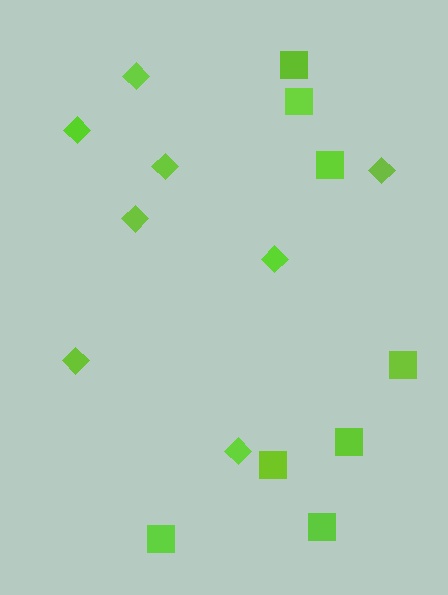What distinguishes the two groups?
There are 2 groups: one group of diamonds (8) and one group of squares (8).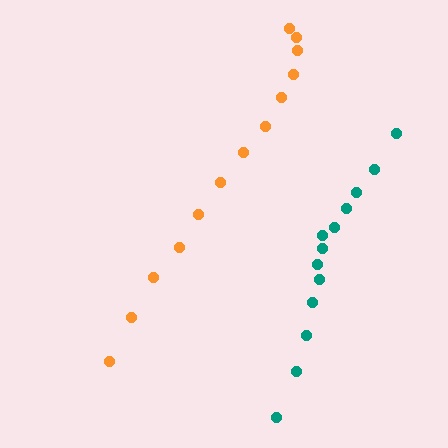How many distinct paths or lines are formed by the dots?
There are 2 distinct paths.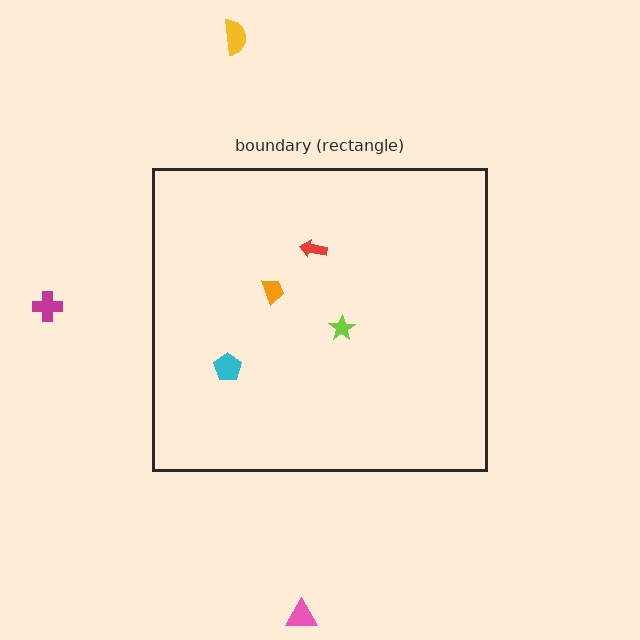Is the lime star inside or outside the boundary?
Inside.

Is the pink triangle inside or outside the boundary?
Outside.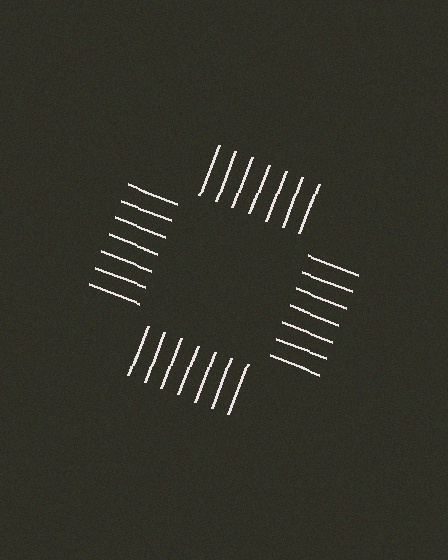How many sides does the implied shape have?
4 sides — the line-ends trace a square.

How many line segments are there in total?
28 — 7 along each of the 4 edges.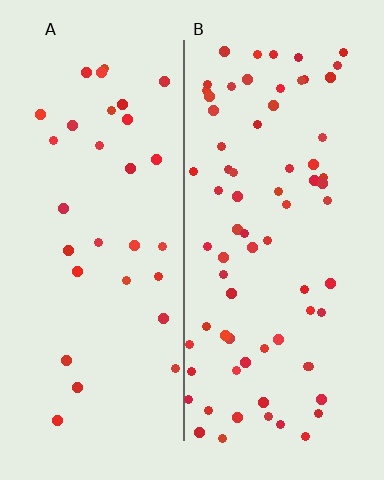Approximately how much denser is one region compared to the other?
Approximately 2.3× — region B over region A.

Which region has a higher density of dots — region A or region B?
B (the right).